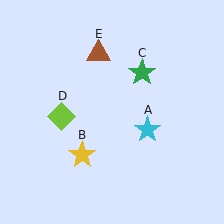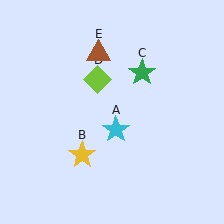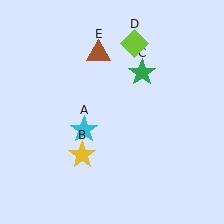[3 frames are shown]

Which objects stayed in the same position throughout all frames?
Yellow star (object B) and green star (object C) and brown triangle (object E) remained stationary.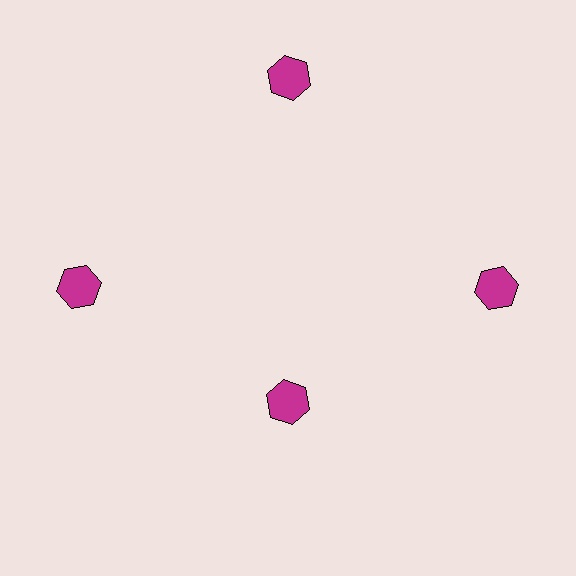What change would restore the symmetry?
The symmetry would be restored by moving it outward, back onto the ring so that all 4 hexagons sit at equal angles and equal distance from the center.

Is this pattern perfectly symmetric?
No. The 4 magenta hexagons are arranged in a ring, but one element near the 6 o'clock position is pulled inward toward the center, breaking the 4-fold rotational symmetry.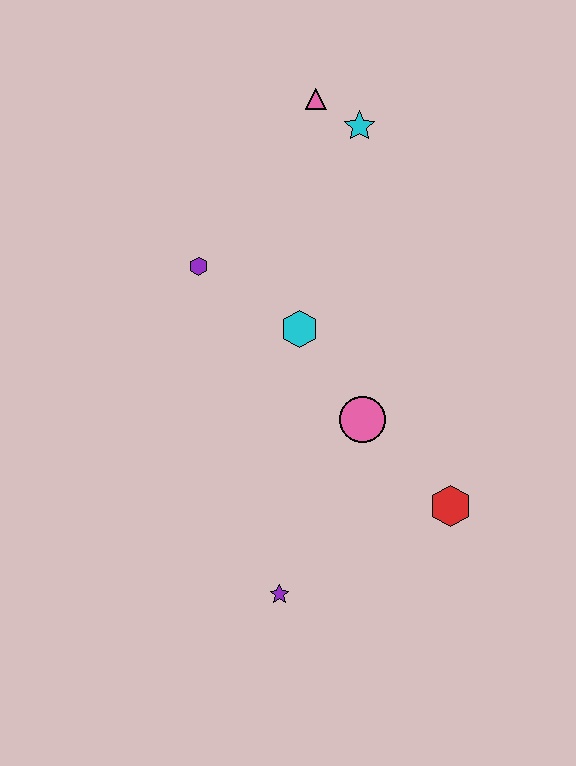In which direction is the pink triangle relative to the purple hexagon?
The pink triangle is above the purple hexagon.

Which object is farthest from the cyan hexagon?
The purple star is farthest from the cyan hexagon.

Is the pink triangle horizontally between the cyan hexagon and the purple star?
No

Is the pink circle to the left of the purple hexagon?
No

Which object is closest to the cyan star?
The pink triangle is closest to the cyan star.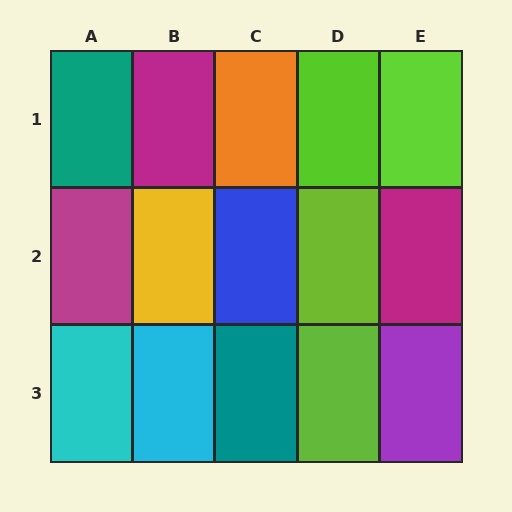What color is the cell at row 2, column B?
Yellow.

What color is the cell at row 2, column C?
Blue.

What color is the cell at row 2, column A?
Magenta.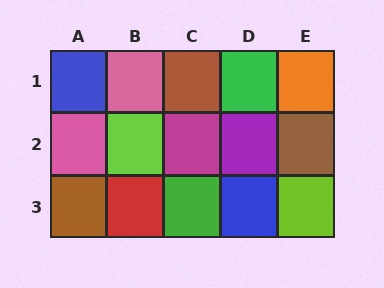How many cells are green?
2 cells are green.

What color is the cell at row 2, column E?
Brown.